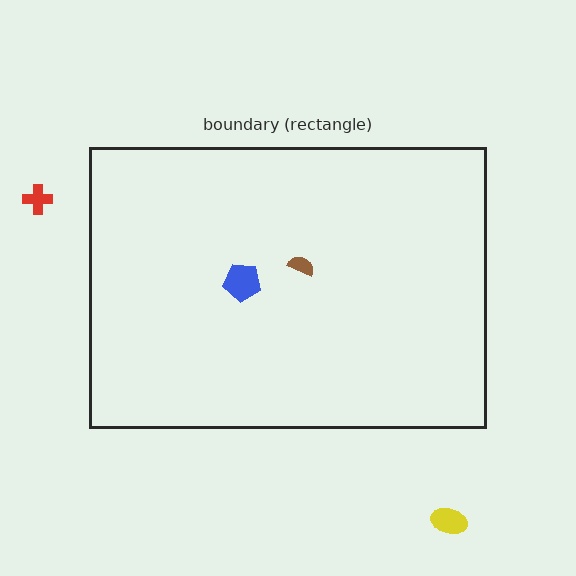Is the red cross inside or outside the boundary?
Outside.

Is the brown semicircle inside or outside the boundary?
Inside.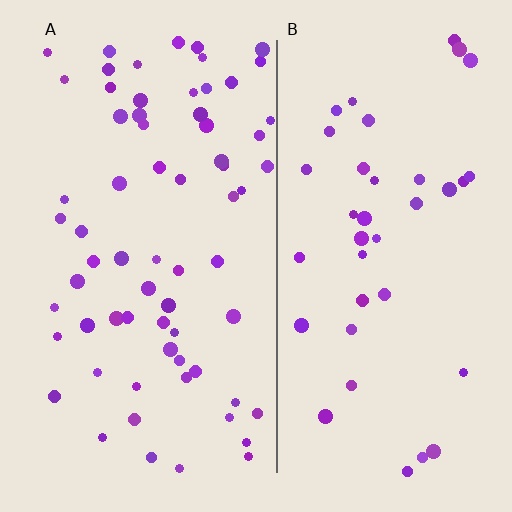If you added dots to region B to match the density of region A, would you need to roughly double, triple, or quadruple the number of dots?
Approximately double.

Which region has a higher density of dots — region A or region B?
A (the left).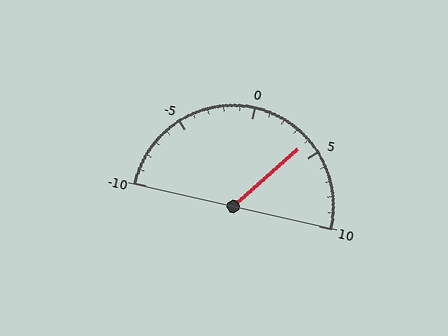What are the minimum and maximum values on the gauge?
The gauge ranges from -10 to 10.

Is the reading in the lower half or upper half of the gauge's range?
The reading is in the upper half of the range (-10 to 10).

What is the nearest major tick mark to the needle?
The nearest major tick mark is 5.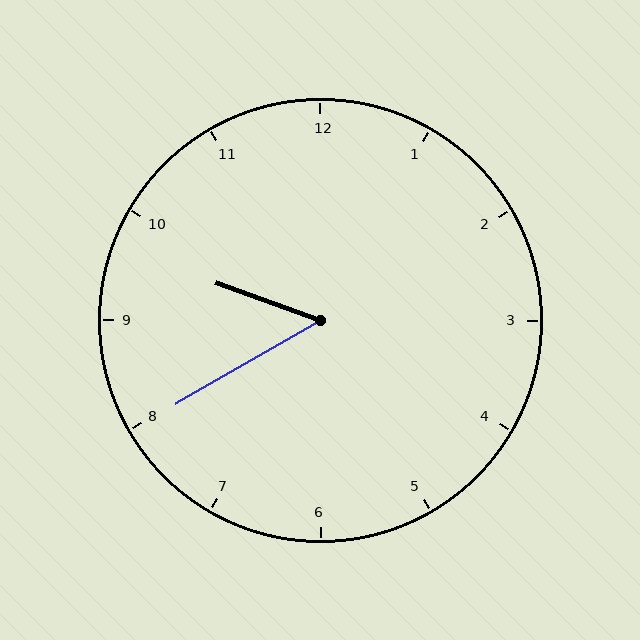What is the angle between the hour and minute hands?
Approximately 50 degrees.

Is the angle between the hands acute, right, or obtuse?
It is acute.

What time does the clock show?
9:40.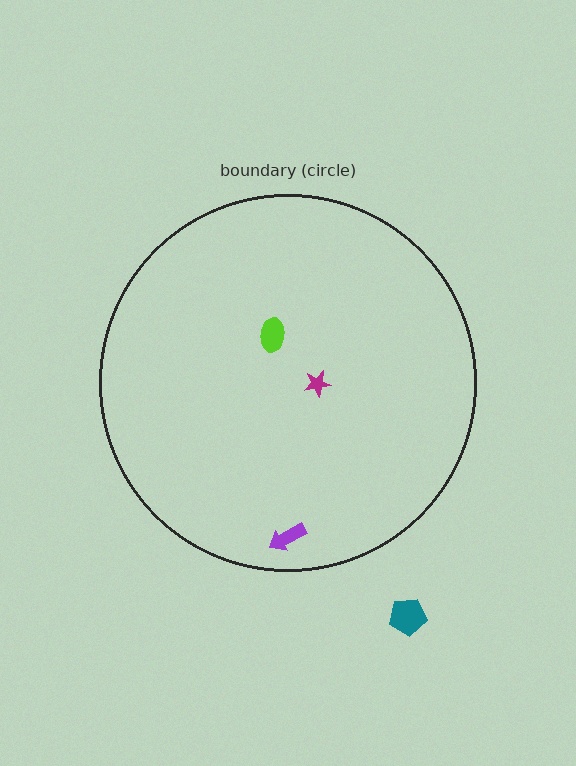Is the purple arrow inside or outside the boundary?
Inside.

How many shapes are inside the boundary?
3 inside, 1 outside.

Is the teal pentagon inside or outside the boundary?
Outside.